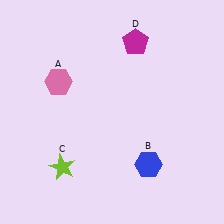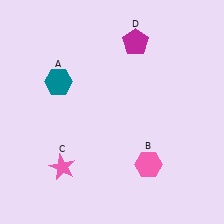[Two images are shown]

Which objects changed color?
A changed from pink to teal. B changed from blue to pink. C changed from lime to pink.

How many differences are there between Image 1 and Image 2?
There are 3 differences between the two images.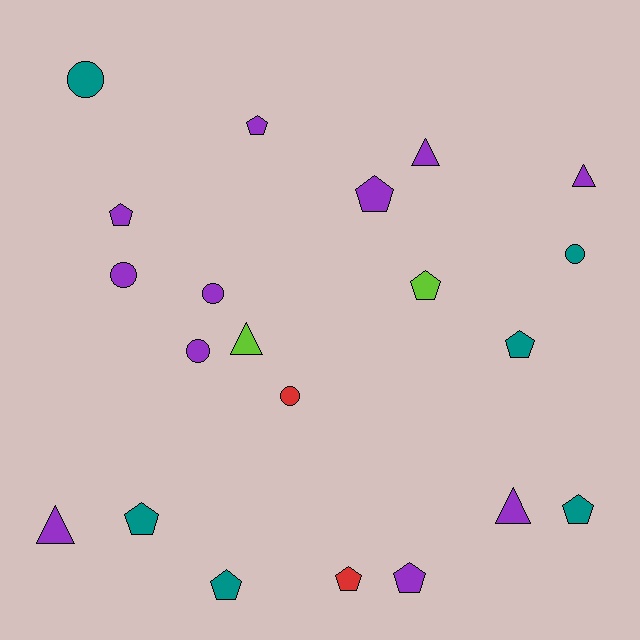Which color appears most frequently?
Purple, with 11 objects.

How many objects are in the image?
There are 21 objects.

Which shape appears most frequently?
Pentagon, with 10 objects.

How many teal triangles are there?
There are no teal triangles.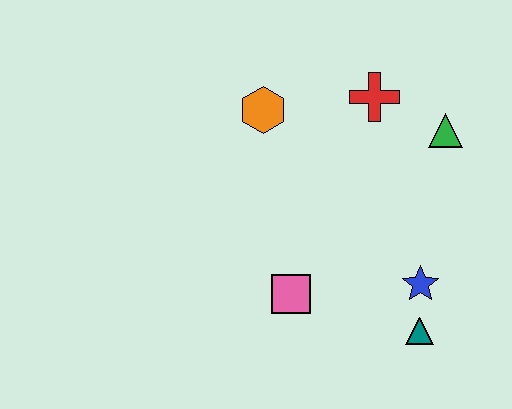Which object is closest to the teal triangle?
The blue star is closest to the teal triangle.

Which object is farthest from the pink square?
The green triangle is farthest from the pink square.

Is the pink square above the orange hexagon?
No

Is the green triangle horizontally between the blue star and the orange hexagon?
No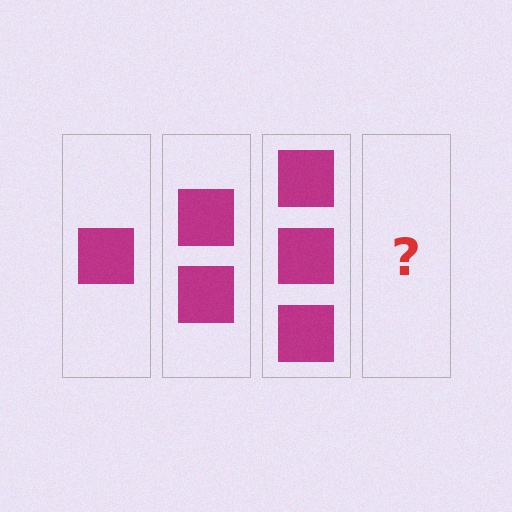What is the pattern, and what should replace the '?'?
The pattern is that each step adds one more square. The '?' should be 4 squares.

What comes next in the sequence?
The next element should be 4 squares.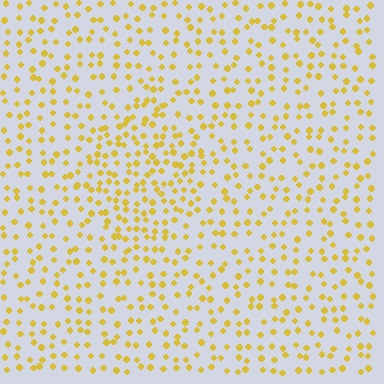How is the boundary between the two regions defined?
The boundary is defined by a change in element density (approximately 1.7x ratio). All elements are the same color, size, and shape.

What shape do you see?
I see a diamond.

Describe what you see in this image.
The image contains small yellow elements arranged at two different densities. A diamond-shaped region is visible where the elements are more densely packed than the surrounding area.